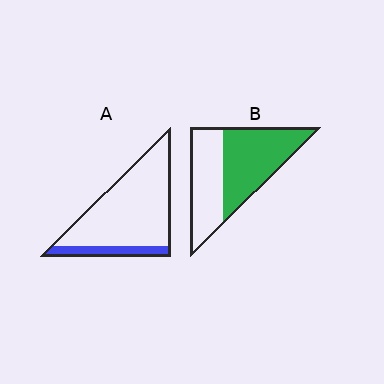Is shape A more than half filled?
No.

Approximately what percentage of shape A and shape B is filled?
A is approximately 15% and B is approximately 55%.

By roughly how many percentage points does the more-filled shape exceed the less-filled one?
By roughly 40 percentage points (B over A).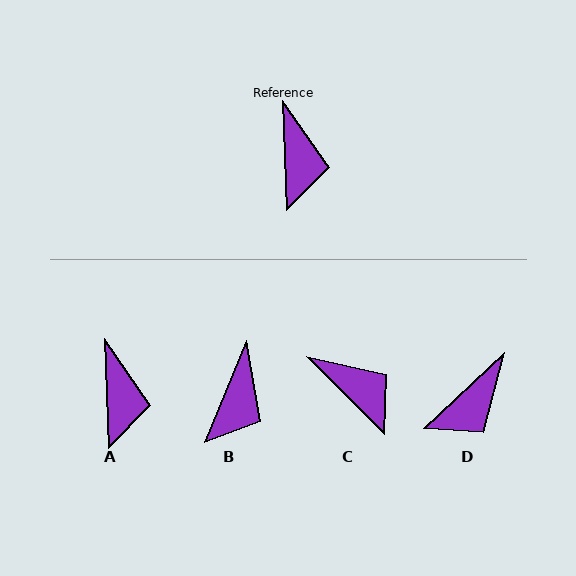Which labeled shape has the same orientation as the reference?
A.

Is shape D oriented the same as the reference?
No, it is off by about 49 degrees.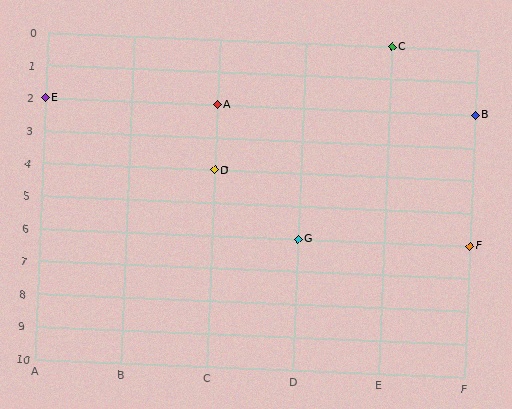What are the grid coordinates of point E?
Point E is at grid coordinates (A, 2).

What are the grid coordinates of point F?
Point F is at grid coordinates (F, 6).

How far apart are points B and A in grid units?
Points B and A are 3 columns apart.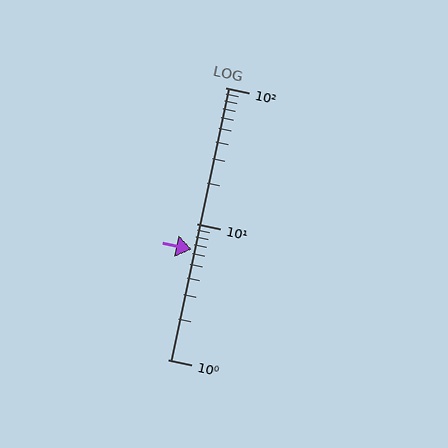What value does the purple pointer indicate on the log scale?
The pointer indicates approximately 6.4.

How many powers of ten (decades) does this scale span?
The scale spans 2 decades, from 1 to 100.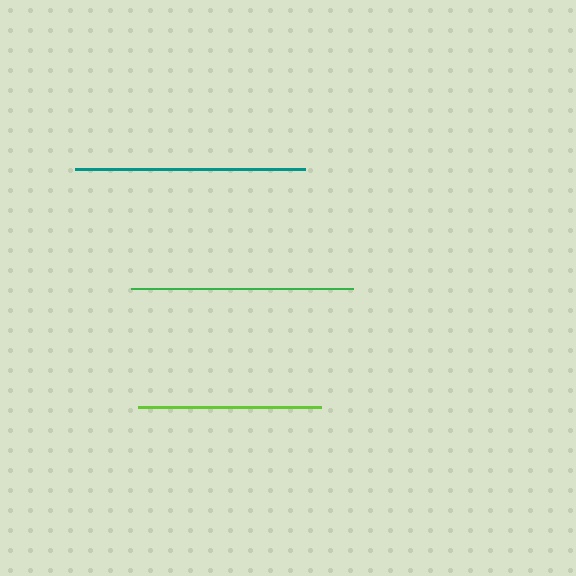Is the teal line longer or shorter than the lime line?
The teal line is longer than the lime line.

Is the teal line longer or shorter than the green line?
The teal line is longer than the green line.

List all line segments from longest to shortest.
From longest to shortest: teal, green, lime.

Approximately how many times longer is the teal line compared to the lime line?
The teal line is approximately 1.3 times the length of the lime line.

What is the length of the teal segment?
The teal segment is approximately 229 pixels long.